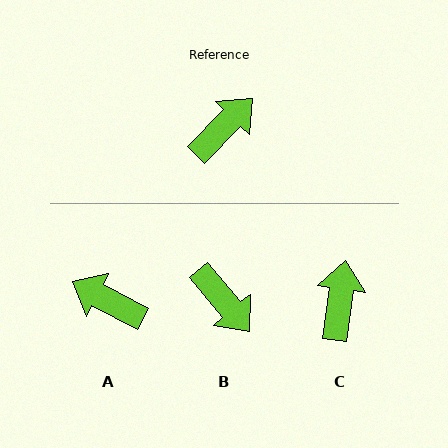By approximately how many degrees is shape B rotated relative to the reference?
Approximately 95 degrees clockwise.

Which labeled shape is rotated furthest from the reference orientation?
A, about 107 degrees away.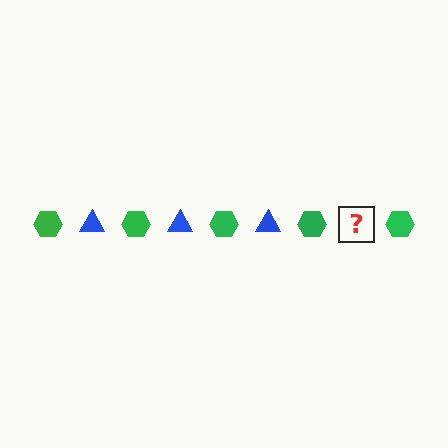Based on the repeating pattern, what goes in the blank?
The blank should be a blue triangle.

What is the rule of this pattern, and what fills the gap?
The rule is that the pattern alternates between green hexagon and blue triangle. The gap should be filled with a blue triangle.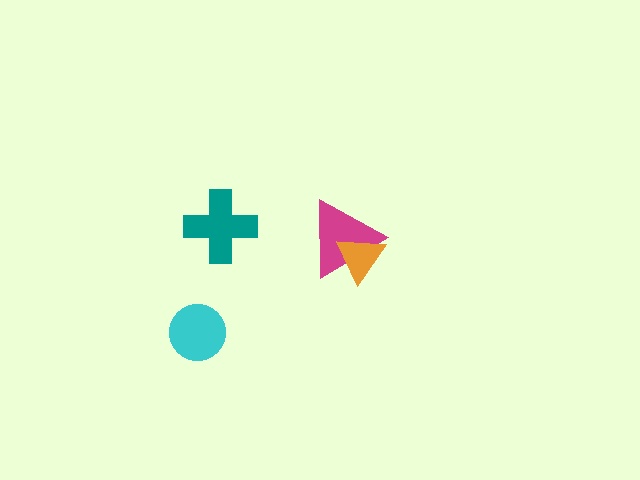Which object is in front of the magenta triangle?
The orange triangle is in front of the magenta triangle.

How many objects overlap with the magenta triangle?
1 object overlaps with the magenta triangle.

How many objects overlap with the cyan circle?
0 objects overlap with the cyan circle.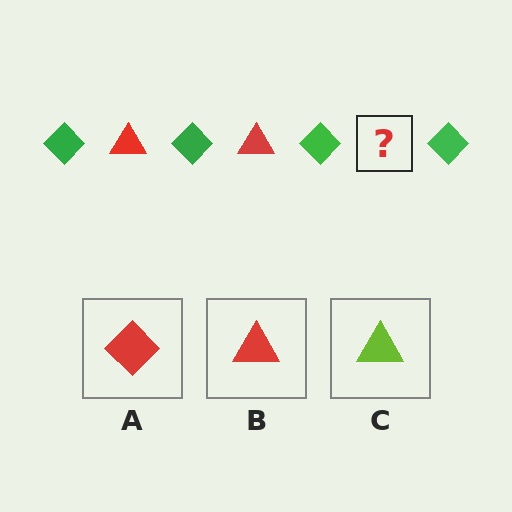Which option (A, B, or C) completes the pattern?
B.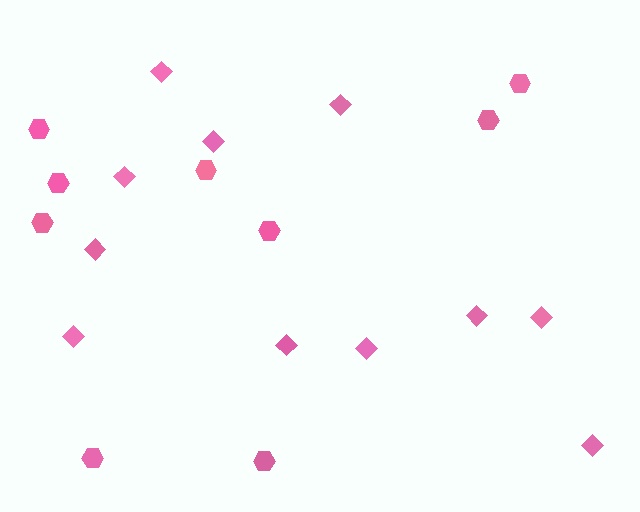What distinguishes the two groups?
There are 2 groups: one group of hexagons (9) and one group of diamonds (11).